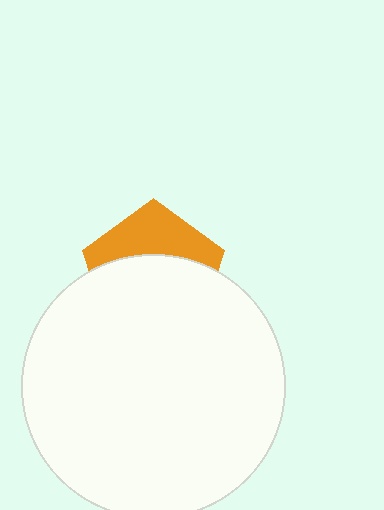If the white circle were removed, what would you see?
You would see the complete orange pentagon.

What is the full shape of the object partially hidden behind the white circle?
The partially hidden object is an orange pentagon.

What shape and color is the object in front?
The object in front is a white circle.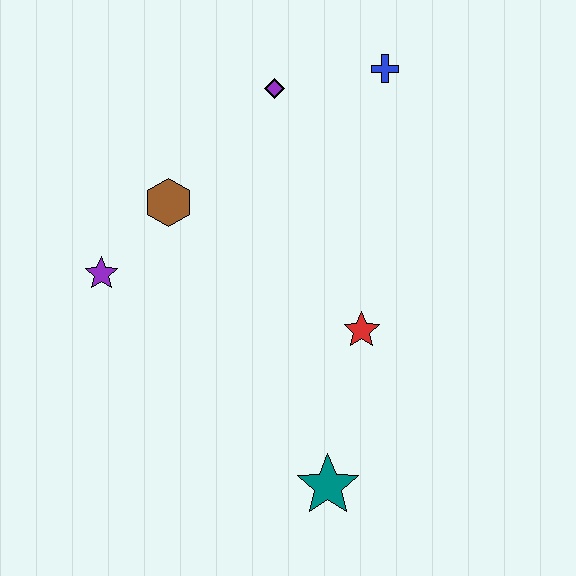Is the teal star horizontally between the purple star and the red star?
Yes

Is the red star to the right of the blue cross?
No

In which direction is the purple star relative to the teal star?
The purple star is to the left of the teal star.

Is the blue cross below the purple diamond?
No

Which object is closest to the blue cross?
The purple diamond is closest to the blue cross.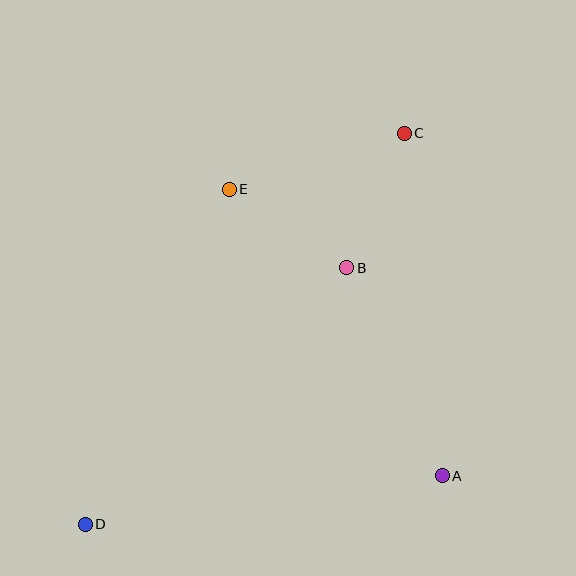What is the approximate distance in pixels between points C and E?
The distance between C and E is approximately 184 pixels.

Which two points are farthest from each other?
Points C and D are farthest from each other.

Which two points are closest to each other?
Points B and E are closest to each other.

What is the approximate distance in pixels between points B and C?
The distance between B and C is approximately 146 pixels.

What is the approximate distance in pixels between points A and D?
The distance between A and D is approximately 360 pixels.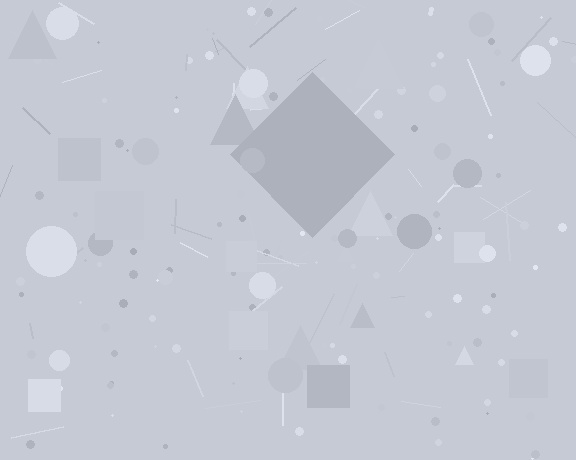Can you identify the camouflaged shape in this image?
The camouflaged shape is a diamond.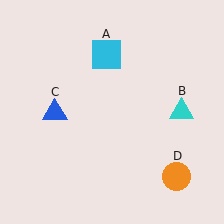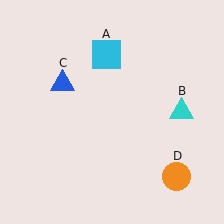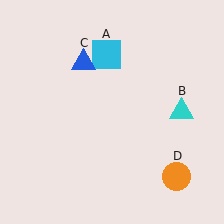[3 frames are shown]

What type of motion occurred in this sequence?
The blue triangle (object C) rotated clockwise around the center of the scene.